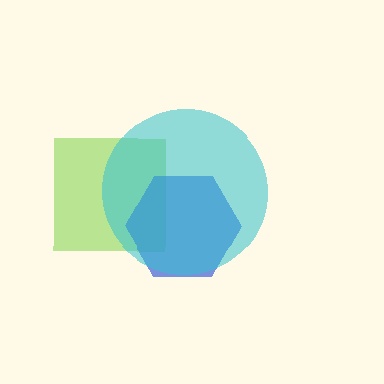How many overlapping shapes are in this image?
There are 3 overlapping shapes in the image.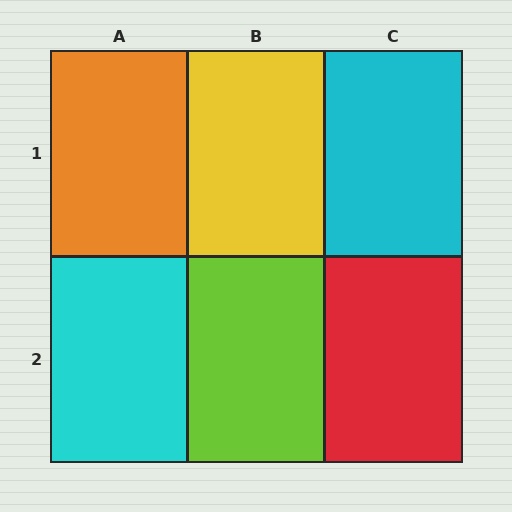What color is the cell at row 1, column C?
Cyan.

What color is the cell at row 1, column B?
Yellow.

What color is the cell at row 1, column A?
Orange.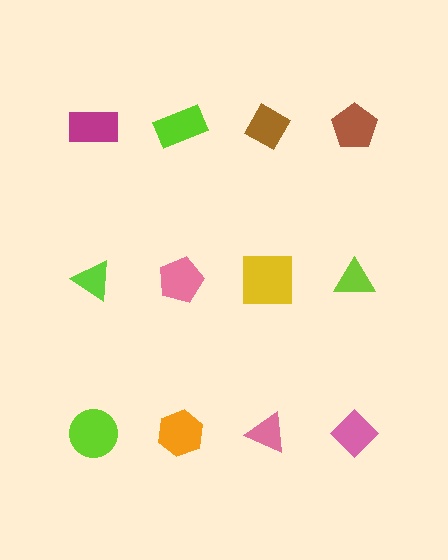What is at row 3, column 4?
A pink diamond.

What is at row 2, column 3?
A yellow square.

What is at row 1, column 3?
A brown diamond.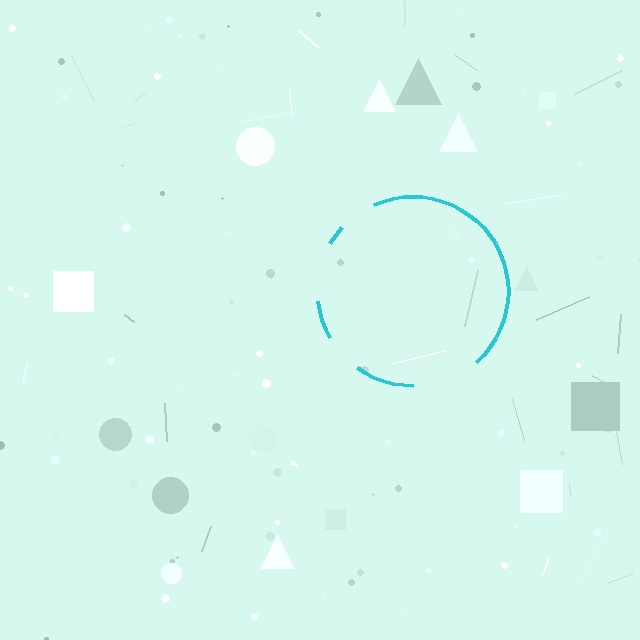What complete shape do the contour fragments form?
The contour fragments form a circle.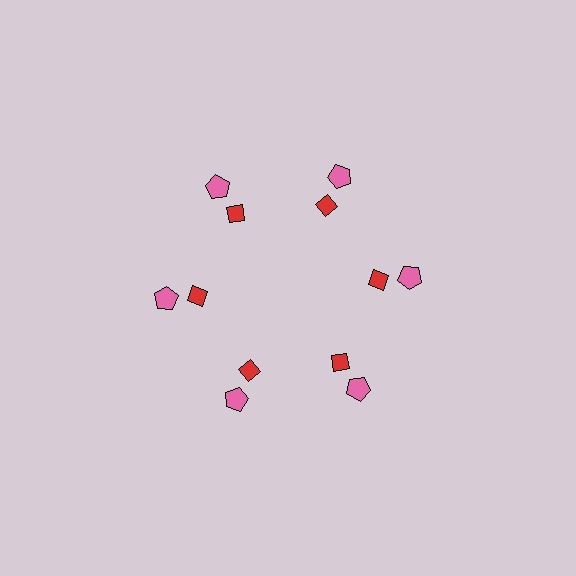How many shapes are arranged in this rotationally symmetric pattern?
There are 12 shapes, arranged in 6 groups of 2.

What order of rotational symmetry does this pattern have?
This pattern has 6-fold rotational symmetry.